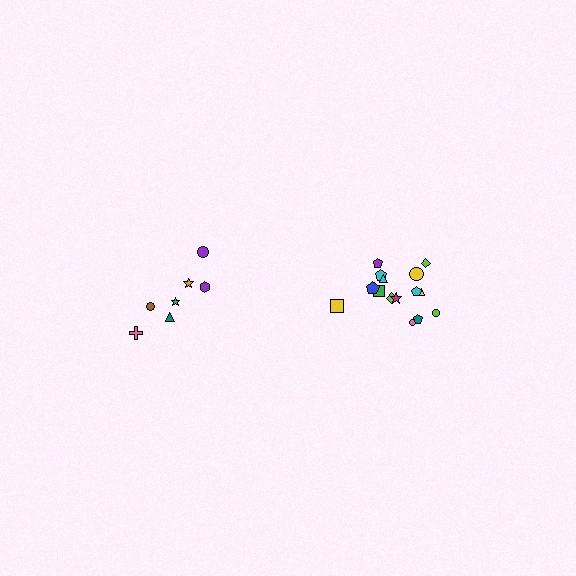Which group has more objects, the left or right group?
The right group.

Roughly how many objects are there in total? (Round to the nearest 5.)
Roughly 20 objects in total.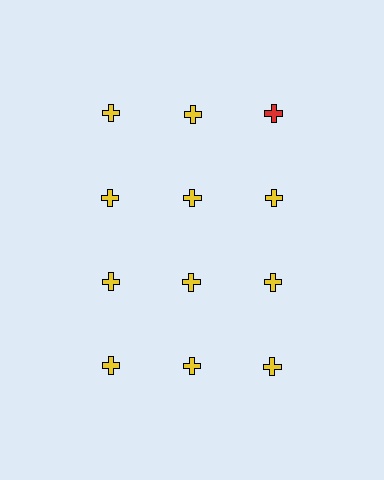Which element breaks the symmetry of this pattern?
The red cross in the top row, center column breaks the symmetry. All other shapes are yellow crosses.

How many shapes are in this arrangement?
There are 12 shapes arranged in a grid pattern.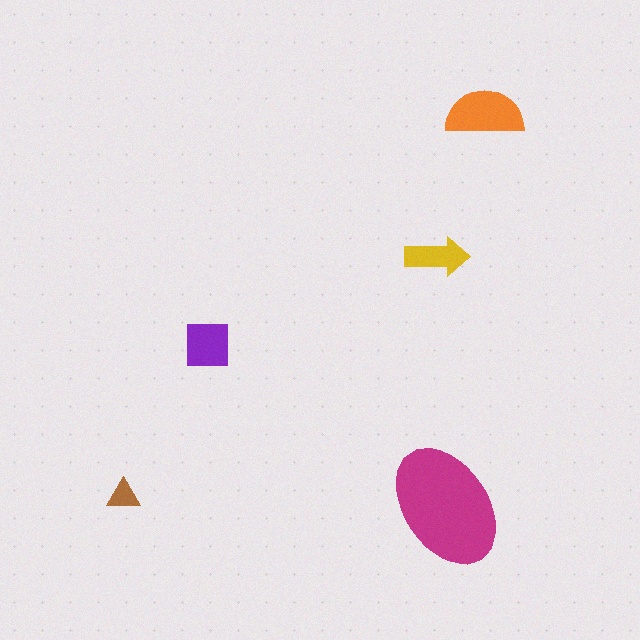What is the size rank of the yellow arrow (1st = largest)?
4th.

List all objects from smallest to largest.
The brown triangle, the yellow arrow, the purple square, the orange semicircle, the magenta ellipse.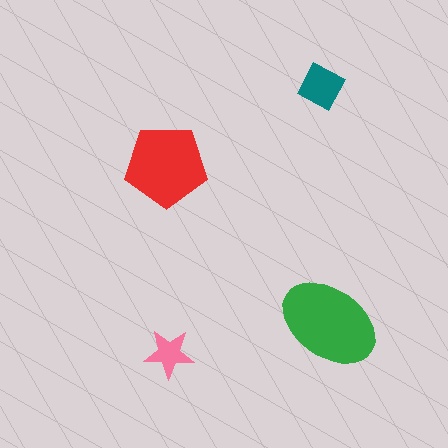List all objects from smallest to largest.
The pink star, the teal diamond, the red pentagon, the green ellipse.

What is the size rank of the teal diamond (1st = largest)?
3rd.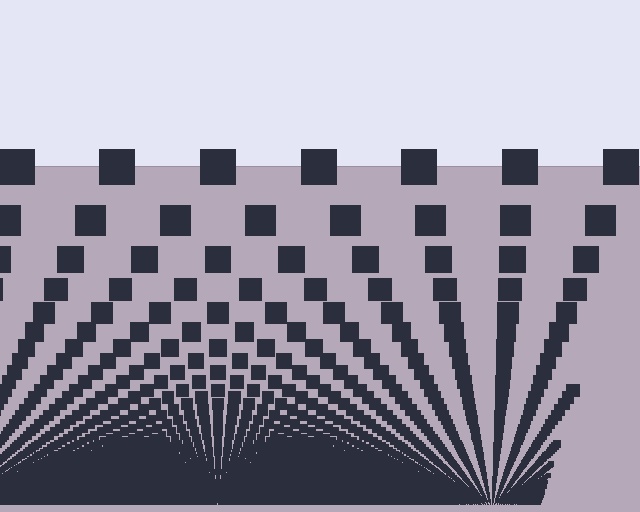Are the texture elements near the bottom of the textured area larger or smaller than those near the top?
Smaller. The gradient is inverted — elements near the bottom are smaller and denser.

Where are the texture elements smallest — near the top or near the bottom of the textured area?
Near the bottom.